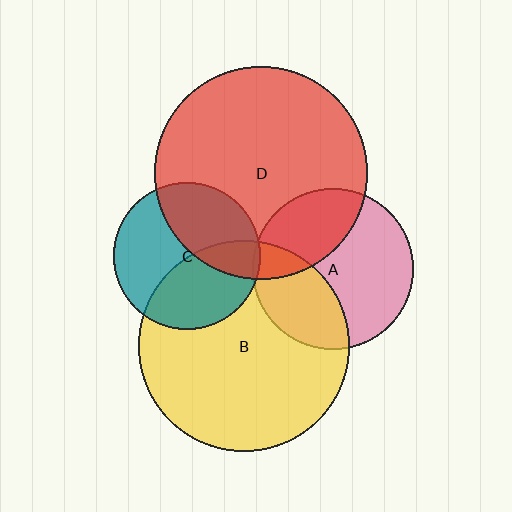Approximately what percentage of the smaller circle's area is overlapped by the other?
Approximately 35%.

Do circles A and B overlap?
Yes.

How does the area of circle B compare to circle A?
Approximately 1.7 times.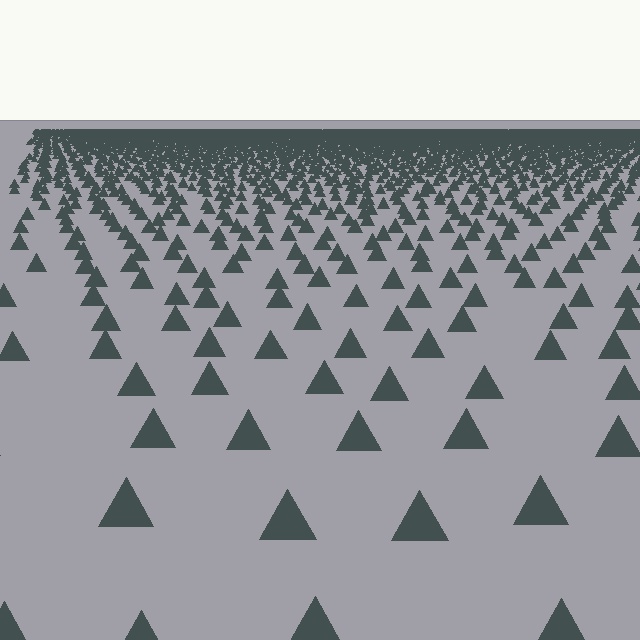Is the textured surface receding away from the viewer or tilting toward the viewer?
The surface is receding away from the viewer. Texture elements get smaller and denser toward the top.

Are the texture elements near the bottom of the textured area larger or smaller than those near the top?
Larger. Near the bottom, elements are closer to the viewer and appear at a bigger on-screen size.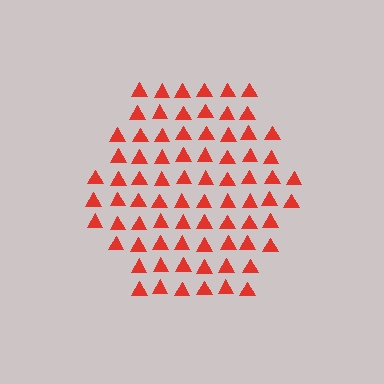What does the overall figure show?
The overall figure shows a hexagon.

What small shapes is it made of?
It is made of small triangles.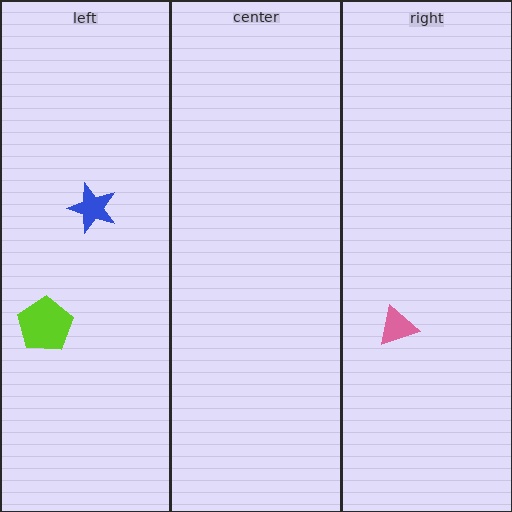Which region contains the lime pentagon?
The left region.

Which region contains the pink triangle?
The right region.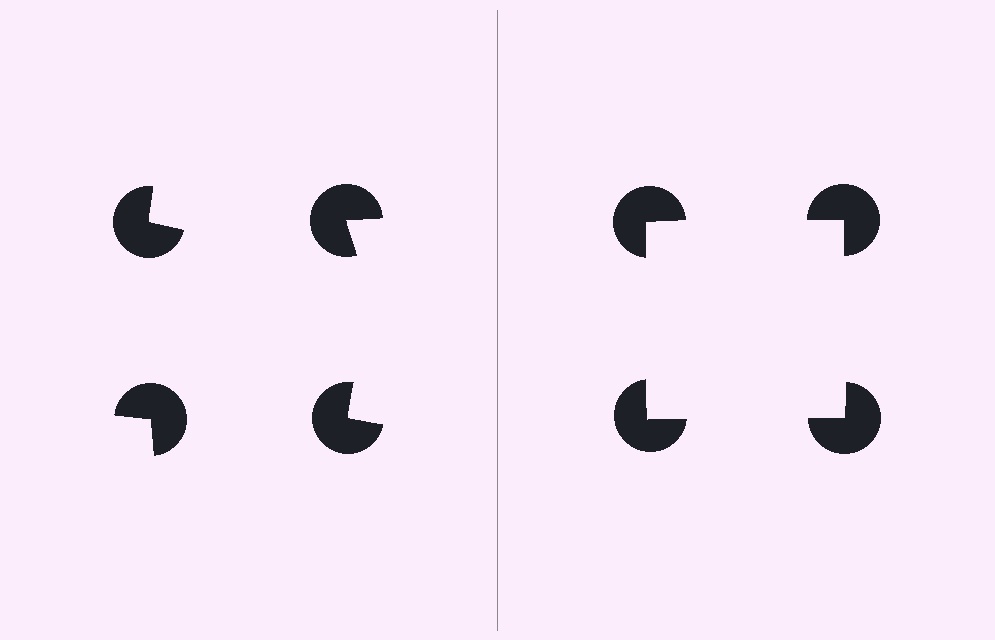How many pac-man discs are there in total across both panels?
8 — 4 on each side.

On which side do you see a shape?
An illusory square appears on the right side. On the left side the wedge cuts are rotated, so no coherent shape forms.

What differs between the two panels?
The pac-man discs are positioned identically on both sides; only the wedge orientations differ. On the right they align to a square; on the left they are misaligned.